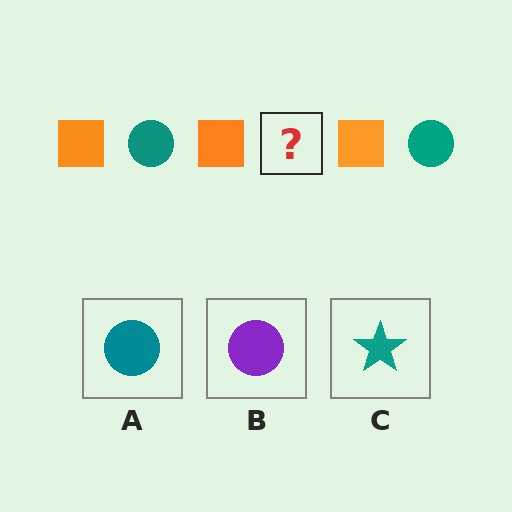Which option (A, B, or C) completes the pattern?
A.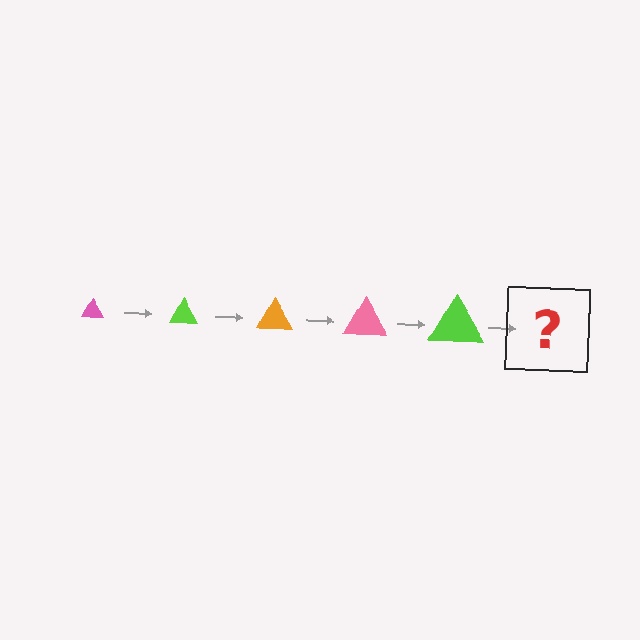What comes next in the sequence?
The next element should be an orange triangle, larger than the previous one.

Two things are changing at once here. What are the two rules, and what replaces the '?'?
The two rules are that the triangle grows larger each step and the color cycles through pink, lime, and orange. The '?' should be an orange triangle, larger than the previous one.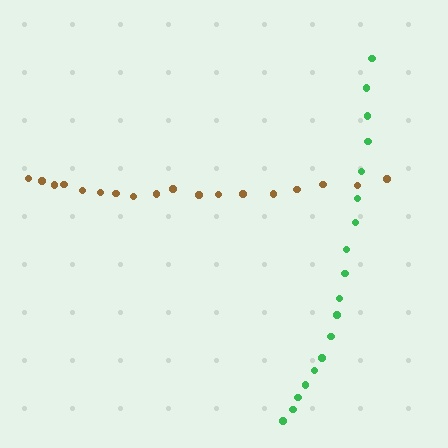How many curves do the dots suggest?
There are 2 distinct paths.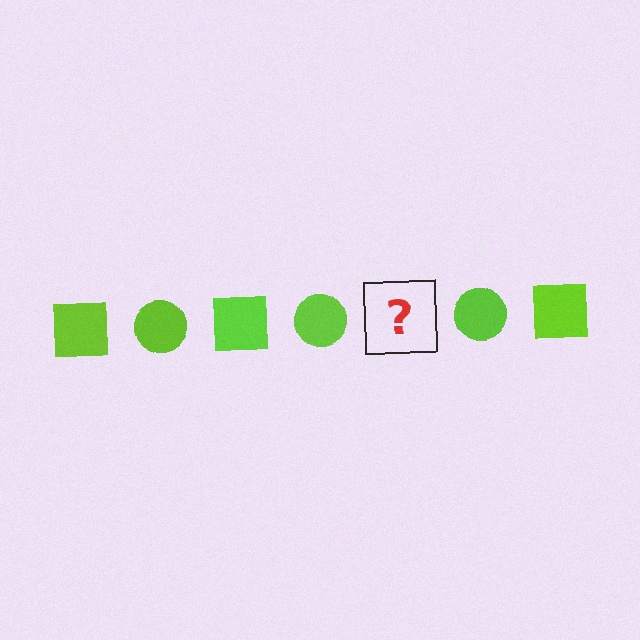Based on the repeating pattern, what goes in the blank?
The blank should be a lime square.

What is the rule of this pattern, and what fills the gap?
The rule is that the pattern cycles through square, circle shapes in lime. The gap should be filled with a lime square.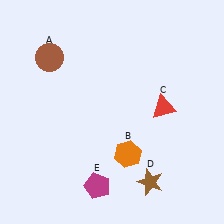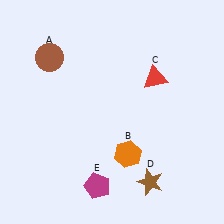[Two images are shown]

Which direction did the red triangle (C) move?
The red triangle (C) moved up.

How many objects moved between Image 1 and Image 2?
1 object moved between the two images.